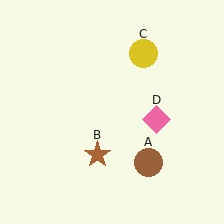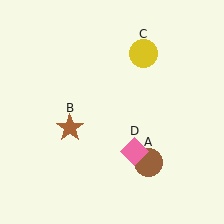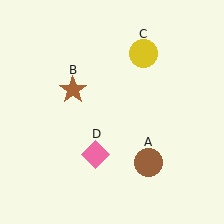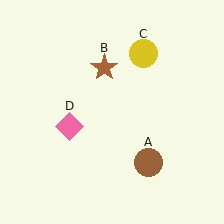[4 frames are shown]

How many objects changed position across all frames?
2 objects changed position: brown star (object B), pink diamond (object D).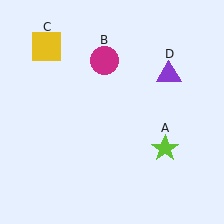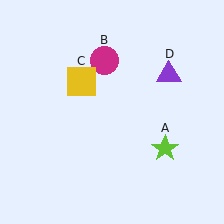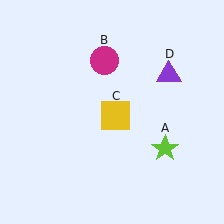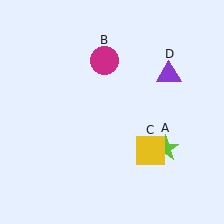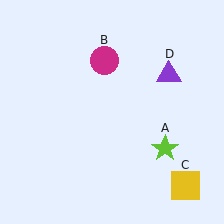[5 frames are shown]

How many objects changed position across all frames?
1 object changed position: yellow square (object C).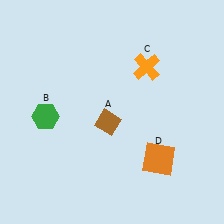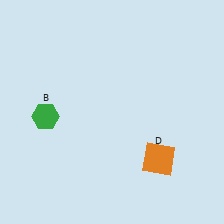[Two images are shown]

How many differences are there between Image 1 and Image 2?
There are 2 differences between the two images.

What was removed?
The orange cross (C), the brown diamond (A) were removed in Image 2.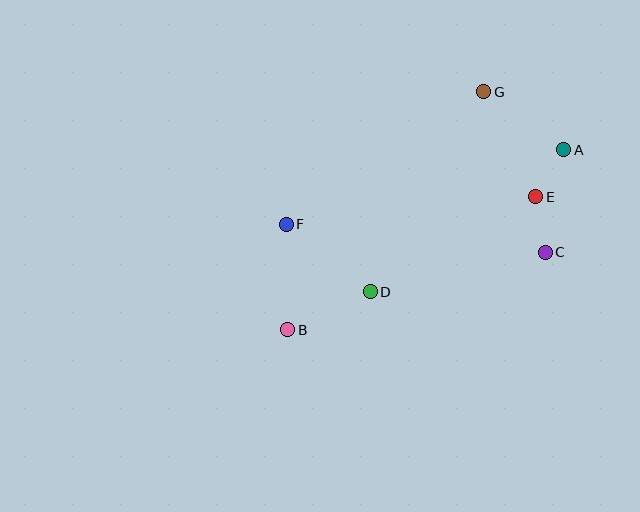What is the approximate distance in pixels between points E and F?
The distance between E and F is approximately 251 pixels.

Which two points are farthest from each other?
Points A and B are farthest from each other.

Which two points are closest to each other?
Points A and E are closest to each other.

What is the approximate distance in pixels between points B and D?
The distance between B and D is approximately 91 pixels.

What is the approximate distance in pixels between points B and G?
The distance between B and G is approximately 308 pixels.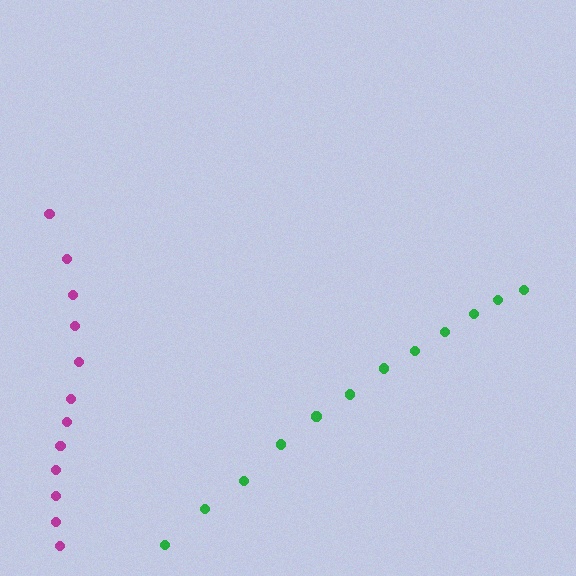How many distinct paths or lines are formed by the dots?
There are 2 distinct paths.